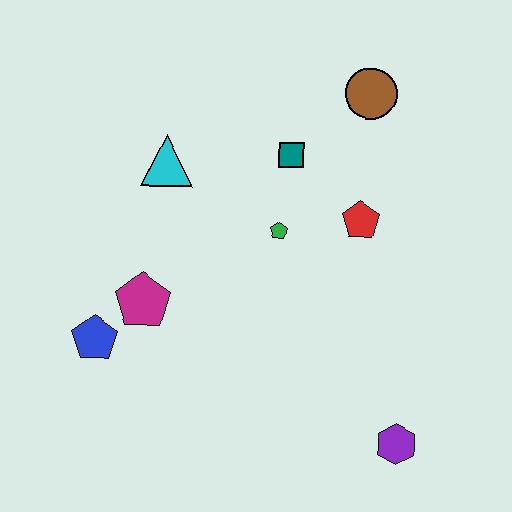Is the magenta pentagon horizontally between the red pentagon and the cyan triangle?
No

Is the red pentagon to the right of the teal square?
Yes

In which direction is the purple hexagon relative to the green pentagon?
The purple hexagon is below the green pentagon.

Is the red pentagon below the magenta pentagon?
No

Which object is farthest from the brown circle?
The blue pentagon is farthest from the brown circle.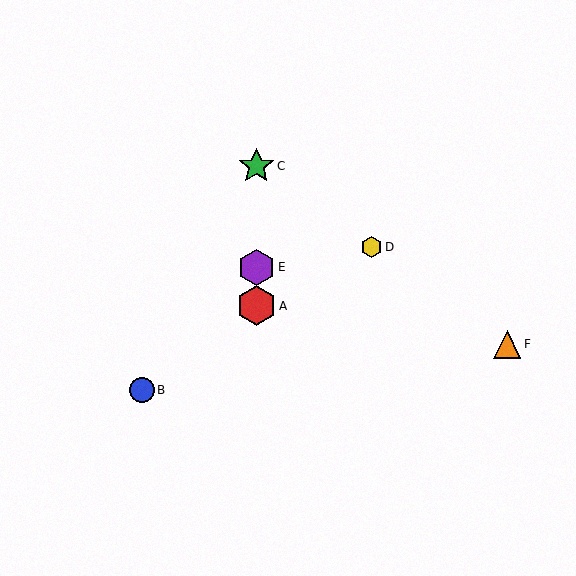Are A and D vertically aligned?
No, A is at x≈256 and D is at x≈371.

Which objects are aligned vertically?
Objects A, C, E are aligned vertically.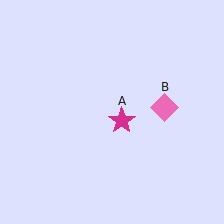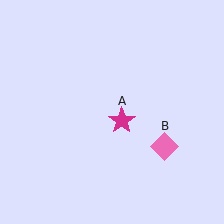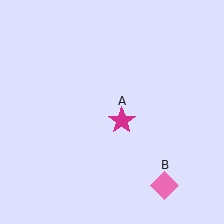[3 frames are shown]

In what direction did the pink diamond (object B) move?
The pink diamond (object B) moved down.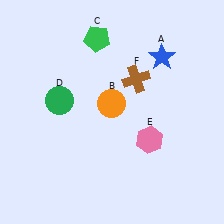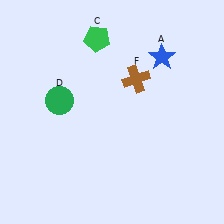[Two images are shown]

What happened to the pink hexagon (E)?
The pink hexagon (E) was removed in Image 2. It was in the bottom-right area of Image 1.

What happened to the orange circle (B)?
The orange circle (B) was removed in Image 2. It was in the top-left area of Image 1.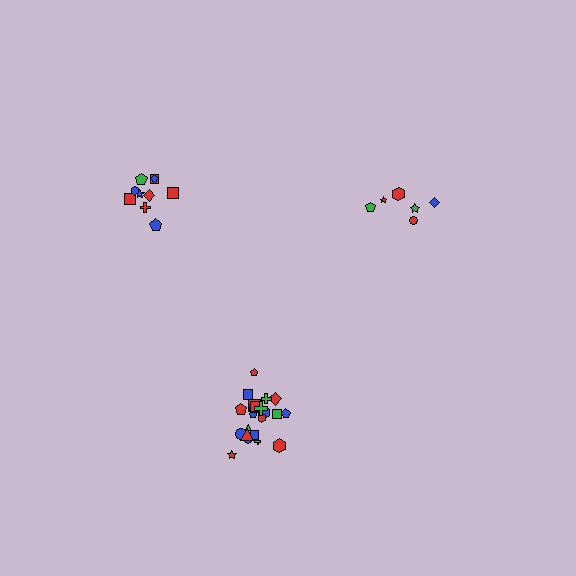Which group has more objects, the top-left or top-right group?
The top-left group.